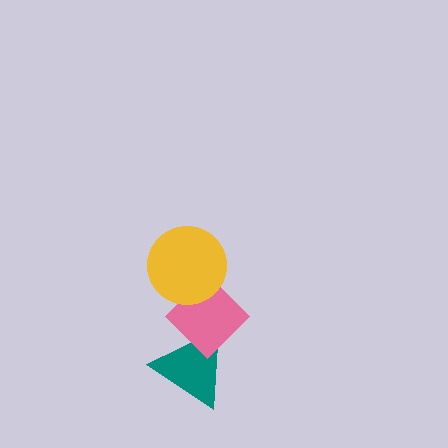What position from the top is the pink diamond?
The pink diamond is 2nd from the top.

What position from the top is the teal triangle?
The teal triangle is 3rd from the top.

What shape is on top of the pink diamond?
The yellow circle is on top of the pink diamond.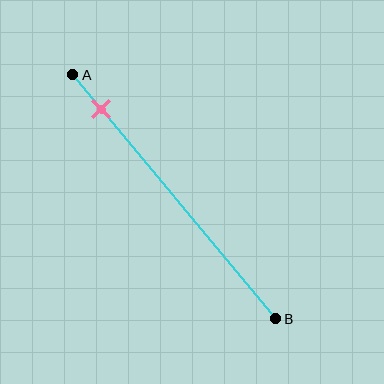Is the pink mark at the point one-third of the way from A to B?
No, the mark is at about 15% from A, not at the 33% one-third point.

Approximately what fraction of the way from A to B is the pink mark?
The pink mark is approximately 15% of the way from A to B.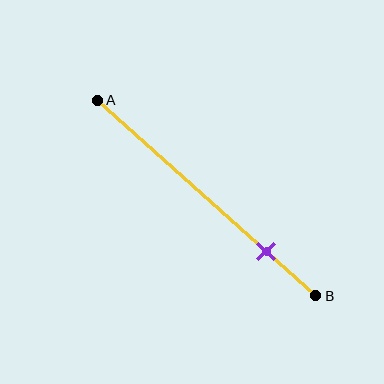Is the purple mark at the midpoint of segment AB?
No, the mark is at about 75% from A, not at the 50% midpoint.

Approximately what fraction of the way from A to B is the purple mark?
The purple mark is approximately 75% of the way from A to B.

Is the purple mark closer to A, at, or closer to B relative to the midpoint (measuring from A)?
The purple mark is closer to point B than the midpoint of segment AB.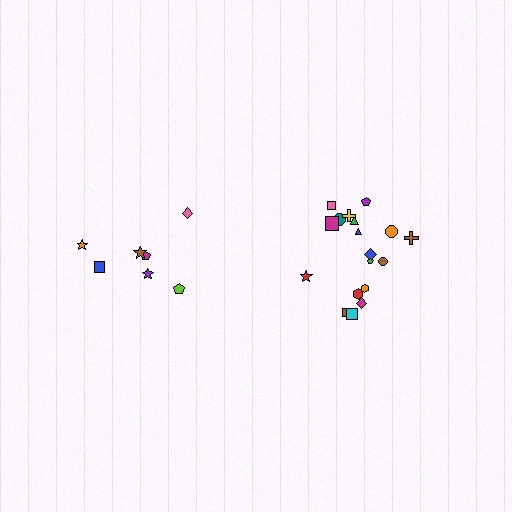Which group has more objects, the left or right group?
The right group.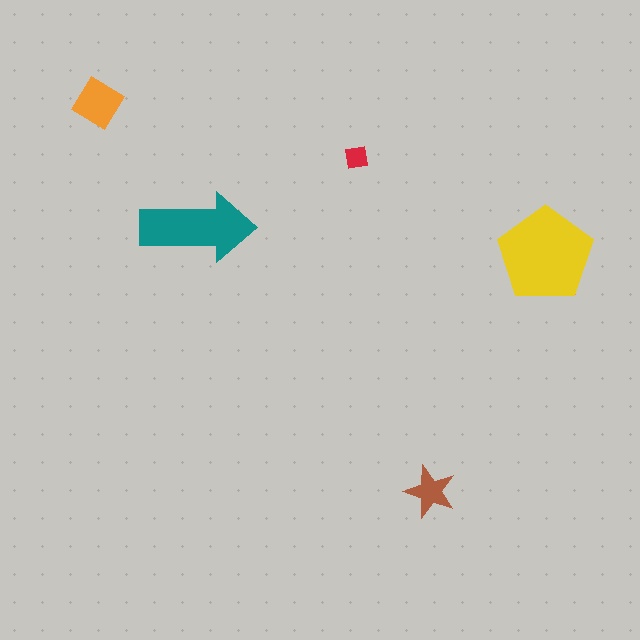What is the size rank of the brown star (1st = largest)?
4th.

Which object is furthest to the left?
The orange diamond is leftmost.